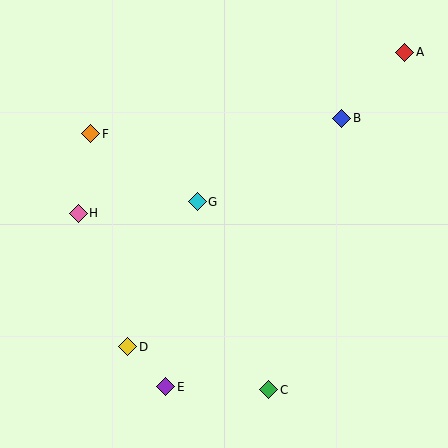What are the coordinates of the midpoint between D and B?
The midpoint between D and B is at (235, 233).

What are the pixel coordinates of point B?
Point B is at (342, 118).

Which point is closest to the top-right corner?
Point A is closest to the top-right corner.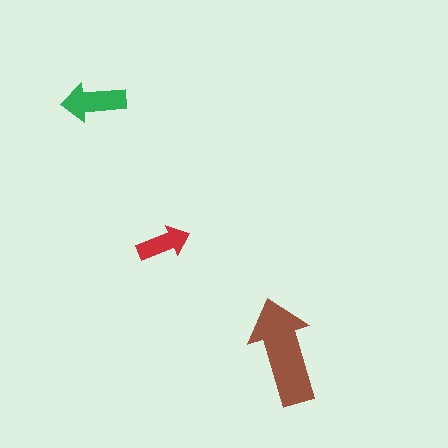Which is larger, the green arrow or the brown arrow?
The brown one.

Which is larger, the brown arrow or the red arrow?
The brown one.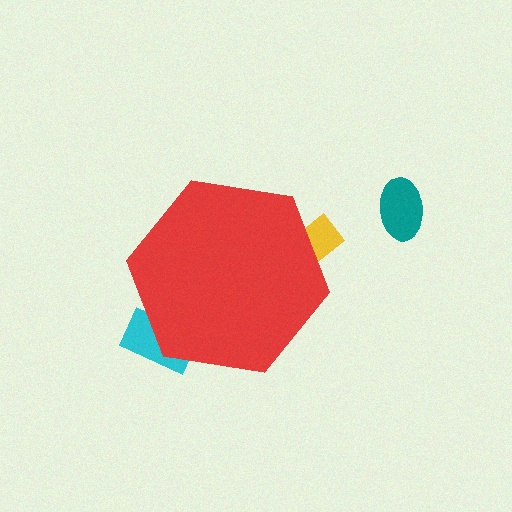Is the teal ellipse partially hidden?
No, the teal ellipse is fully visible.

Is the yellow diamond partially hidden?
Yes, the yellow diamond is partially hidden behind the red hexagon.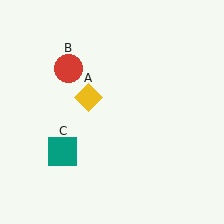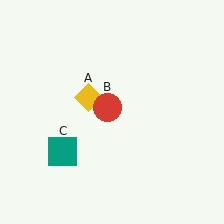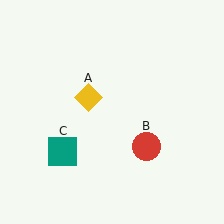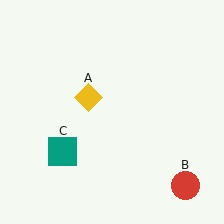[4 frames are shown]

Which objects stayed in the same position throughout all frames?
Yellow diamond (object A) and teal square (object C) remained stationary.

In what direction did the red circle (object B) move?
The red circle (object B) moved down and to the right.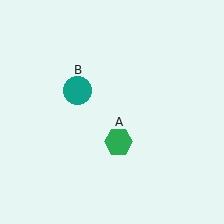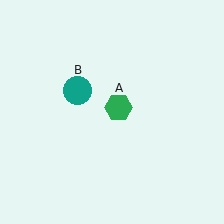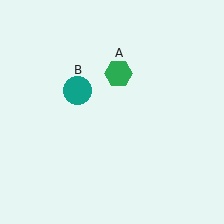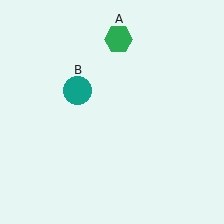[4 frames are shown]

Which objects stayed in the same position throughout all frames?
Teal circle (object B) remained stationary.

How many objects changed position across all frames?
1 object changed position: green hexagon (object A).